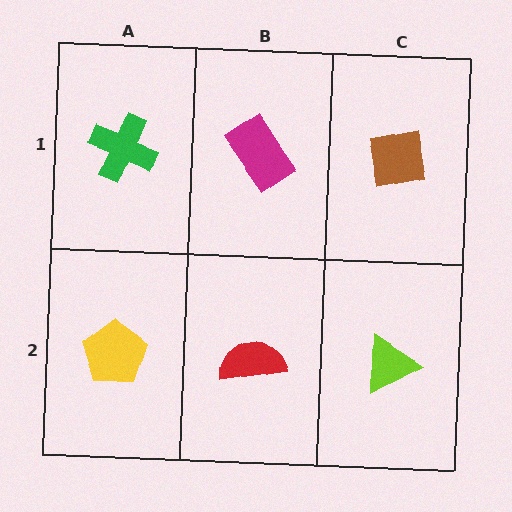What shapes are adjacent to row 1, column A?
A yellow pentagon (row 2, column A), a magenta rectangle (row 1, column B).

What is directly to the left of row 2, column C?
A red semicircle.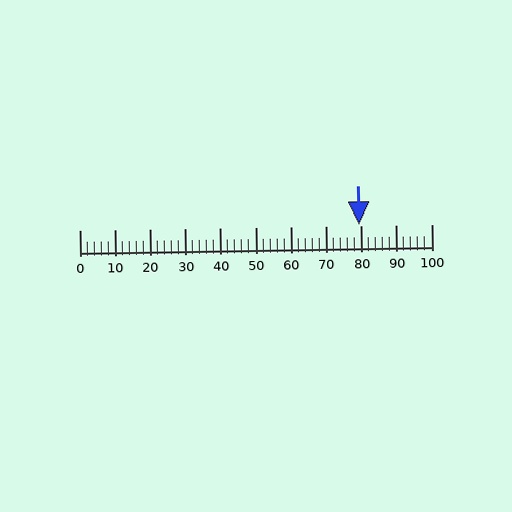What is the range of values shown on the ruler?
The ruler shows values from 0 to 100.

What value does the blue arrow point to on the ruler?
The blue arrow points to approximately 79.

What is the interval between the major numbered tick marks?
The major tick marks are spaced 10 units apart.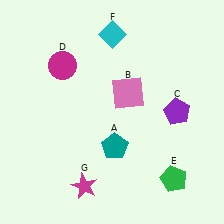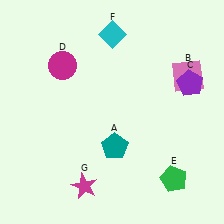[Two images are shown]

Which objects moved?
The objects that moved are: the pink square (B), the purple pentagon (C).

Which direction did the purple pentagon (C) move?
The purple pentagon (C) moved up.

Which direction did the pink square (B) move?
The pink square (B) moved right.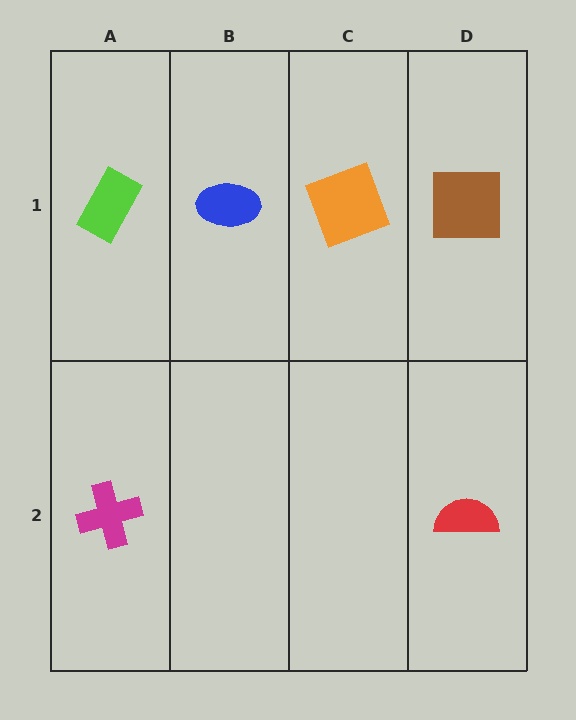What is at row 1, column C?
An orange square.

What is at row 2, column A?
A magenta cross.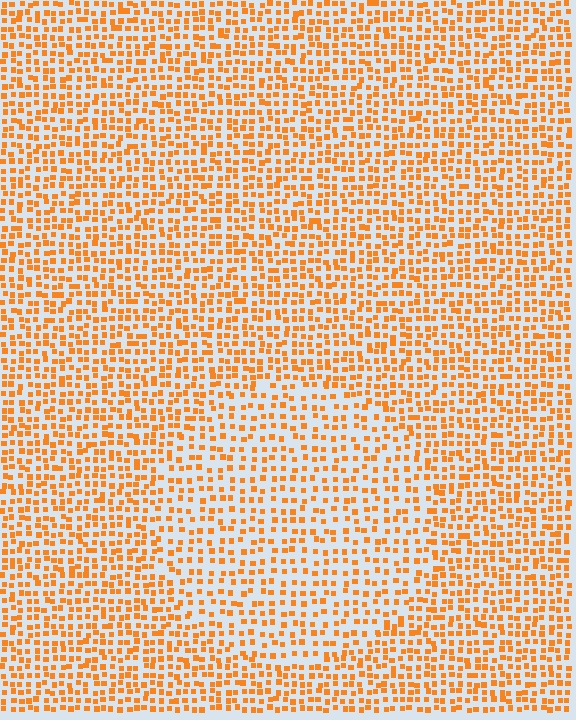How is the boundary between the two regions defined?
The boundary is defined by a change in element density (approximately 1.5x ratio). All elements are the same color, size, and shape.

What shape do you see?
I see a circle.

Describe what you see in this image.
The image contains small orange elements arranged at two different densities. A circle-shaped region is visible where the elements are less densely packed than the surrounding area.